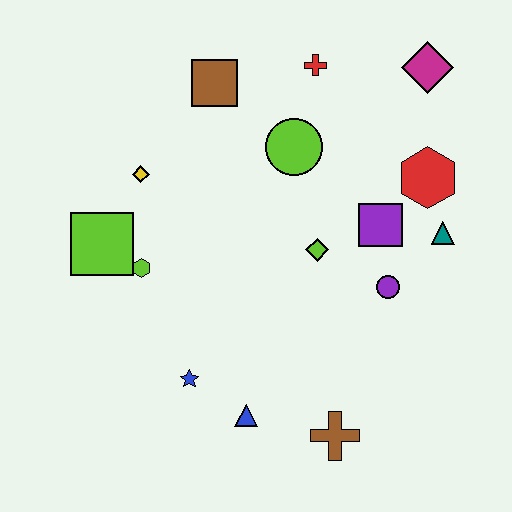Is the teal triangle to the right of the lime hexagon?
Yes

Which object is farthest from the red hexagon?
The lime square is farthest from the red hexagon.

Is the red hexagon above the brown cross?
Yes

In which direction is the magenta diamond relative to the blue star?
The magenta diamond is above the blue star.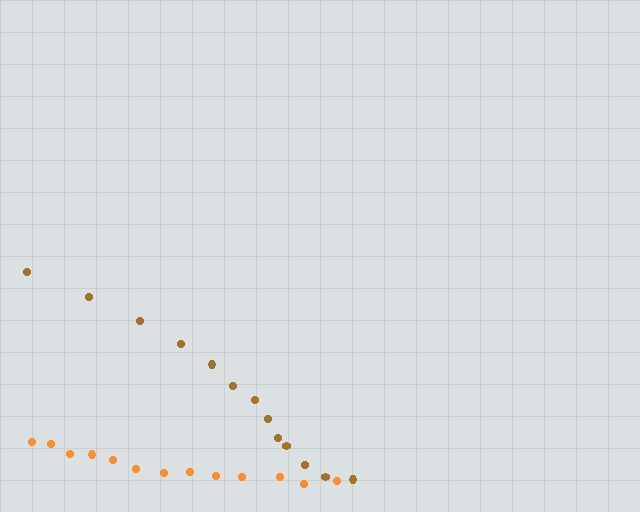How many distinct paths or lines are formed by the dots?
There are 2 distinct paths.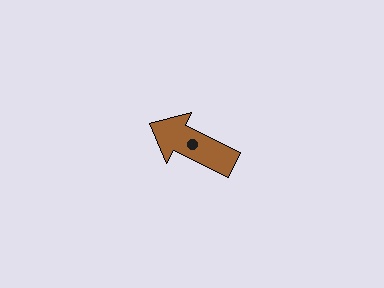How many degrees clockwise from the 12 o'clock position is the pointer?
Approximately 296 degrees.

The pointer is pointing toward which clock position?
Roughly 10 o'clock.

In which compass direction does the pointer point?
Northwest.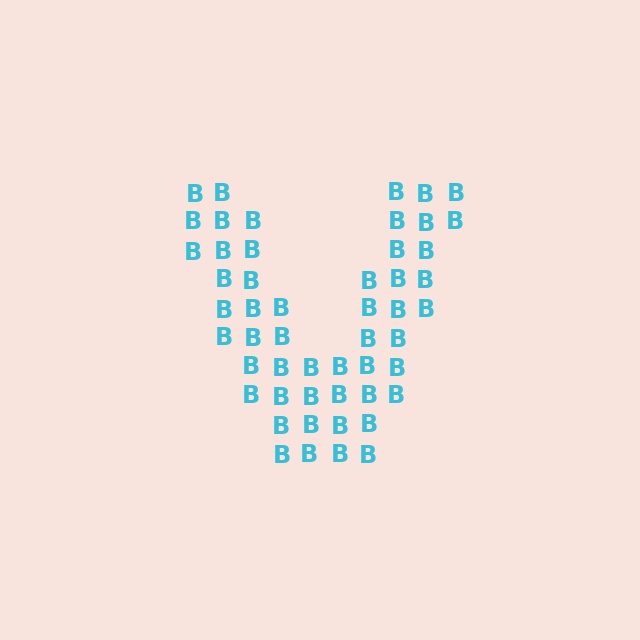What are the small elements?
The small elements are letter B's.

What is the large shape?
The large shape is the letter V.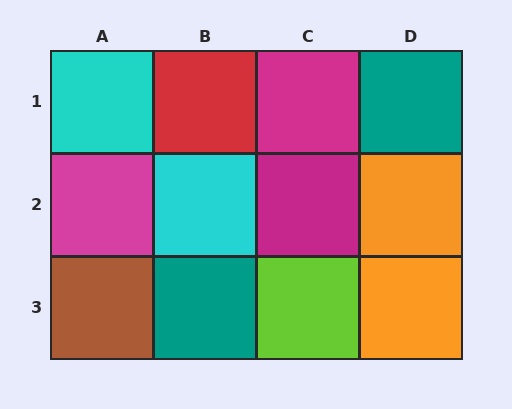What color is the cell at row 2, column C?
Magenta.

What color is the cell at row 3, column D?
Orange.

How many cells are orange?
2 cells are orange.